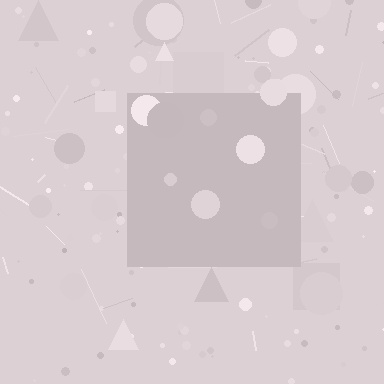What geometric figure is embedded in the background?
A square is embedded in the background.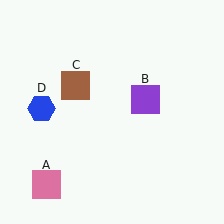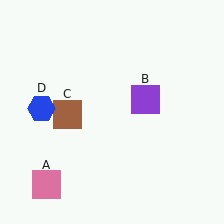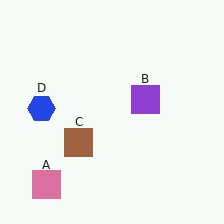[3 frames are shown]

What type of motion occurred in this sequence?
The brown square (object C) rotated counterclockwise around the center of the scene.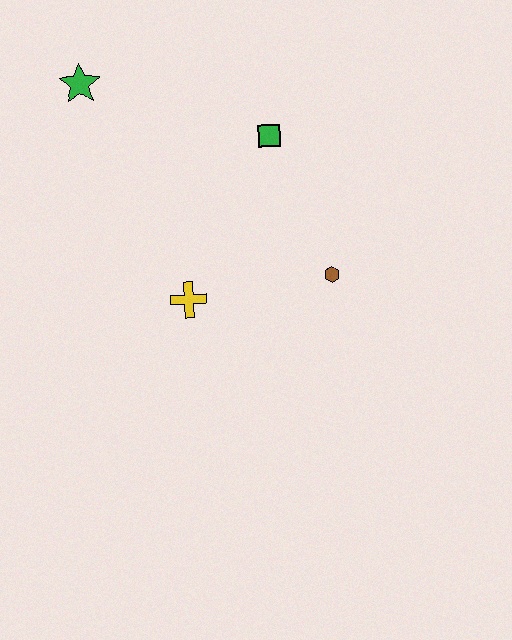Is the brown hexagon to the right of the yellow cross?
Yes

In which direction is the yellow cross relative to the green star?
The yellow cross is below the green star.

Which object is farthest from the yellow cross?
The green star is farthest from the yellow cross.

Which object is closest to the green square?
The brown hexagon is closest to the green square.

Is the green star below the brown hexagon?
No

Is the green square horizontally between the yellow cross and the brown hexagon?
Yes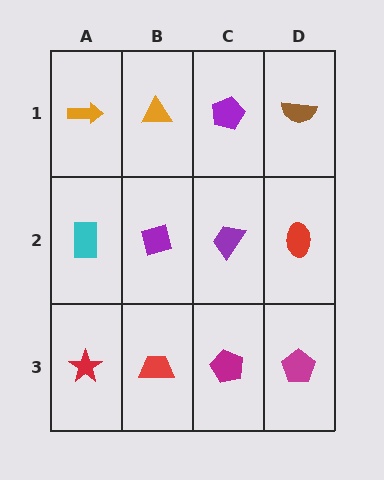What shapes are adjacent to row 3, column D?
A red ellipse (row 2, column D), a magenta pentagon (row 3, column C).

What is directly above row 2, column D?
A brown semicircle.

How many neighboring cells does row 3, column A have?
2.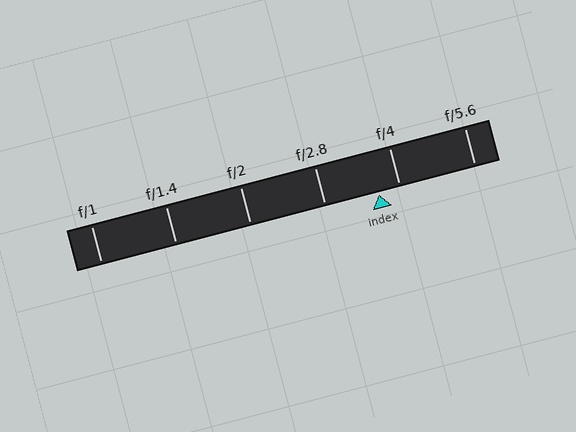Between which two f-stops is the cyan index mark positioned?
The index mark is between f/2.8 and f/4.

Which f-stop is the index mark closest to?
The index mark is closest to f/4.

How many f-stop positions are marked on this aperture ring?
There are 6 f-stop positions marked.